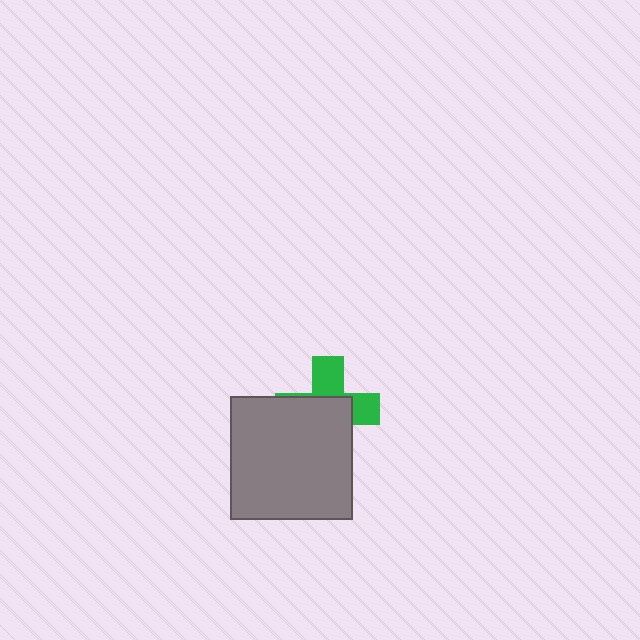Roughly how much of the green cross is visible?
A small part of it is visible (roughly 39%).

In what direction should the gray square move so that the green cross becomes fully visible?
The gray square should move toward the lower-left. That is the shortest direction to clear the overlap and leave the green cross fully visible.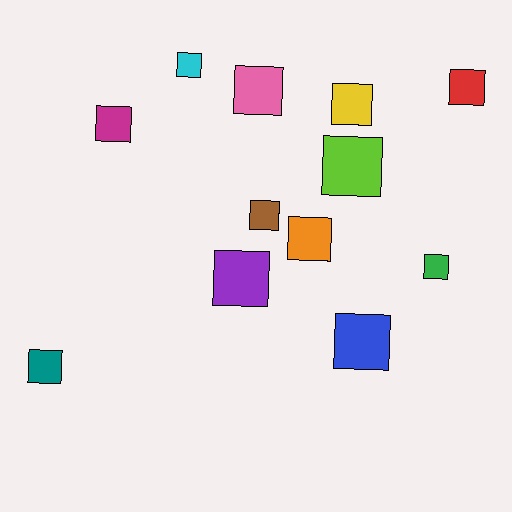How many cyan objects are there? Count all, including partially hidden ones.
There is 1 cyan object.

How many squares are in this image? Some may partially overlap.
There are 12 squares.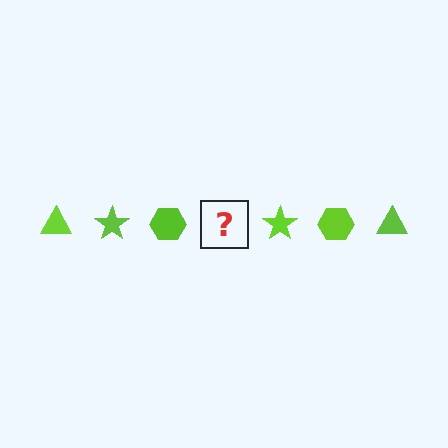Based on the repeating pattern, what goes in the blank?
The blank should be a lime triangle.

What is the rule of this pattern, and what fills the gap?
The rule is that the pattern cycles through triangle, star, hexagon shapes in lime. The gap should be filled with a lime triangle.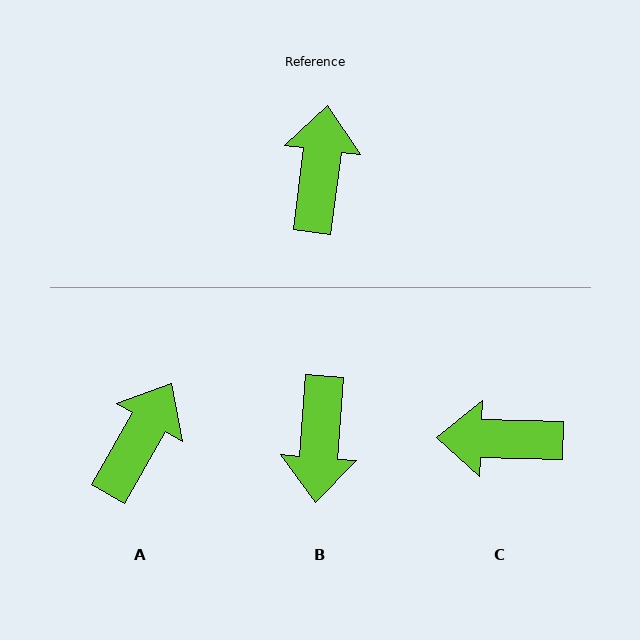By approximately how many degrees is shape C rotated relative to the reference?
Approximately 96 degrees counter-clockwise.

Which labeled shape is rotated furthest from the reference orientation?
B, about 177 degrees away.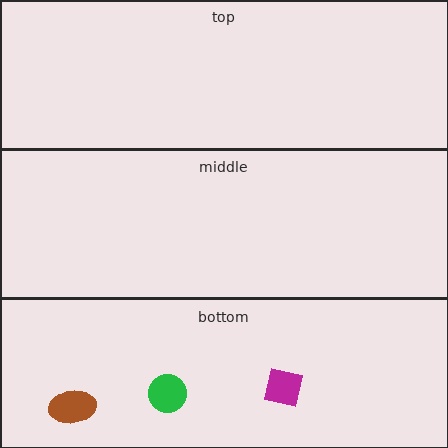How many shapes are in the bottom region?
3.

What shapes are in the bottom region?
The brown ellipse, the green circle, the magenta square.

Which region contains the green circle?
The bottom region.